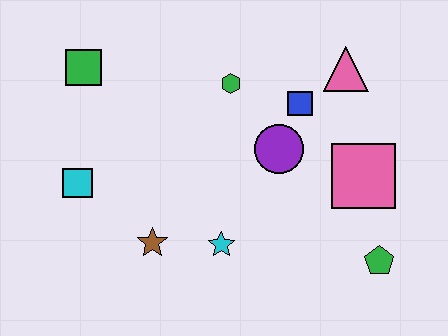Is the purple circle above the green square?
No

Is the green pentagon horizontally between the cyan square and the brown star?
No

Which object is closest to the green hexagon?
The blue square is closest to the green hexagon.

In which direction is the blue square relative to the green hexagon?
The blue square is to the right of the green hexagon.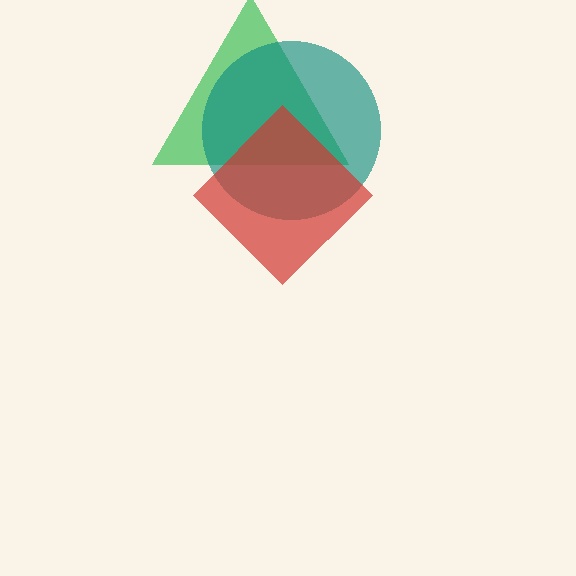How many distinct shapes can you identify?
There are 3 distinct shapes: a green triangle, a teal circle, a red diamond.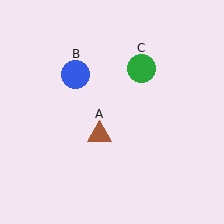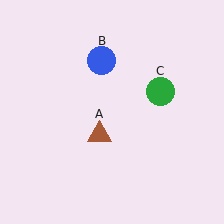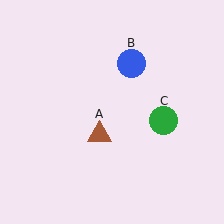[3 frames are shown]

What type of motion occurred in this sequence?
The blue circle (object B), green circle (object C) rotated clockwise around the center of the scene.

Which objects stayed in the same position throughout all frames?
Brown triangle (object A) remained stationary.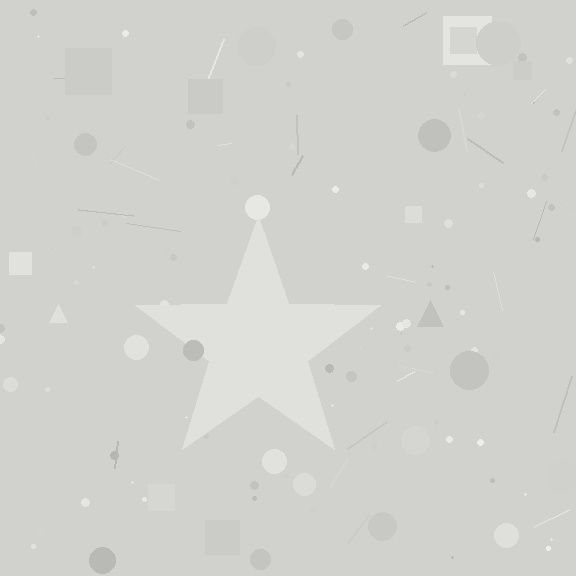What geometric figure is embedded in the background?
A star is embedded in the background.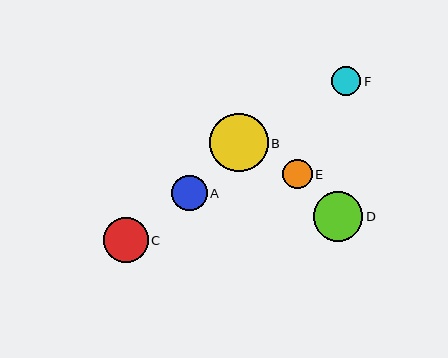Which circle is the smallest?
Circle E is the smallest with a size of approximately 29 pixels.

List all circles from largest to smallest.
From largest to smallest: B, D, C, A, F, E.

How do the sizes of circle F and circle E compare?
Circle F and circle E are approximately the same size.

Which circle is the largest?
Circle B is the largest with a size of approximately 58 pixels.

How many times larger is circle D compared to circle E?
Circle D is approximately 1.7 times the size of circle E.